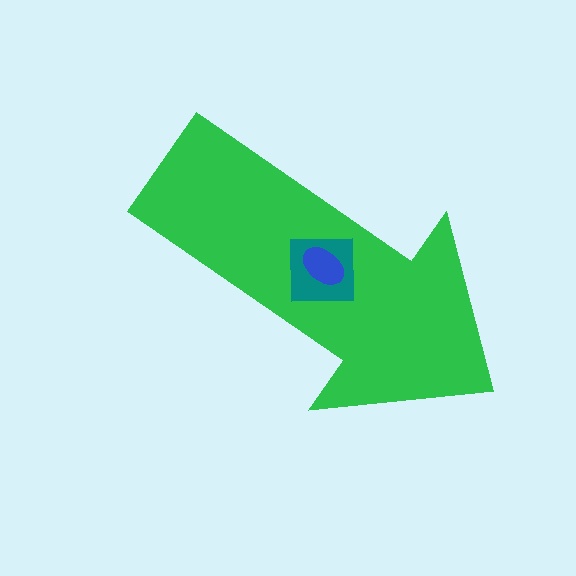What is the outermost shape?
The green arrow.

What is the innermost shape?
The blue ellipse.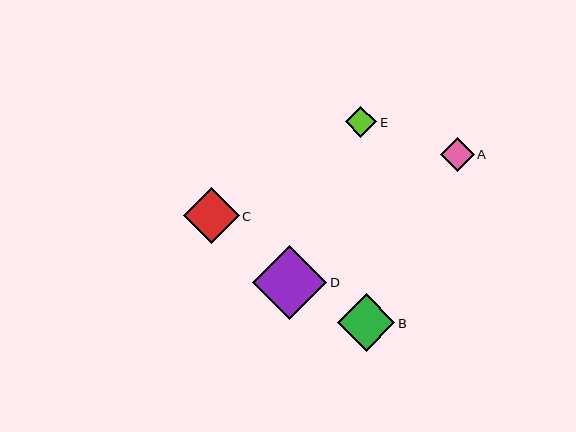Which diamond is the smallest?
Diamond E is the smallest with a size of approximately 31 pixels.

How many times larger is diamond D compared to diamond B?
Diamond D is approximately 1.3 times the size of diamond B.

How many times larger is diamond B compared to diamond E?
Diamond B is approximately 1.8 times the size of diamond E.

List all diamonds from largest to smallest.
From largest to smallest: D, B, C, A, E.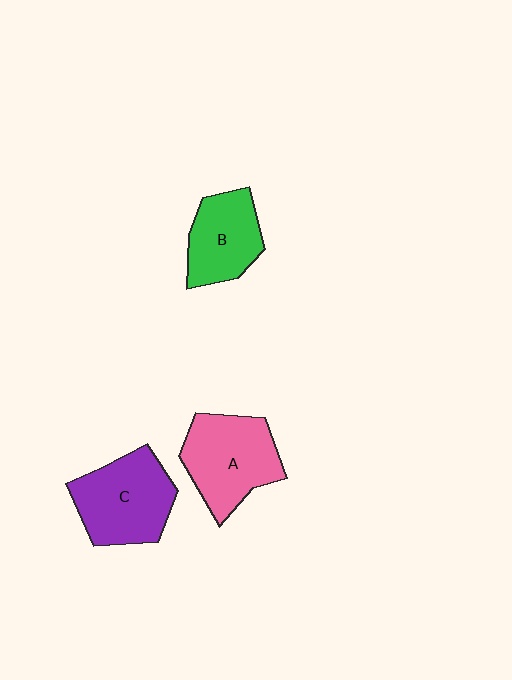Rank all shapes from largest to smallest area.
From largest to smallest: C (purple), A (pink), B (green).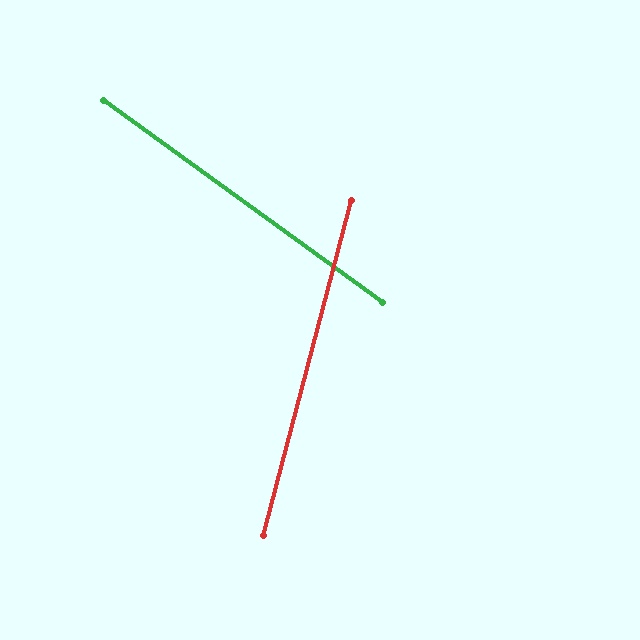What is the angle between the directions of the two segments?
Approximately 69 degrees.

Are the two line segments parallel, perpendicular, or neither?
Neither parallel nor perpendicular — they differ by about 69°.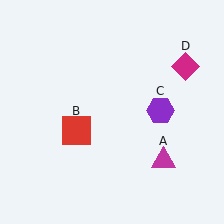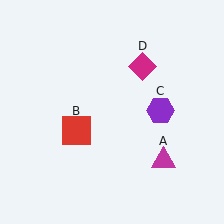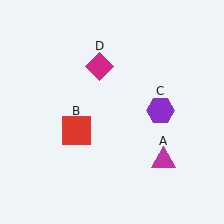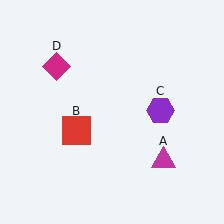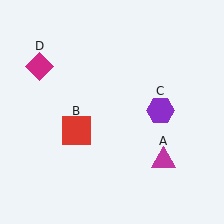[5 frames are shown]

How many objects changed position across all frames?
1 object changed position: magenta diamond (object D).